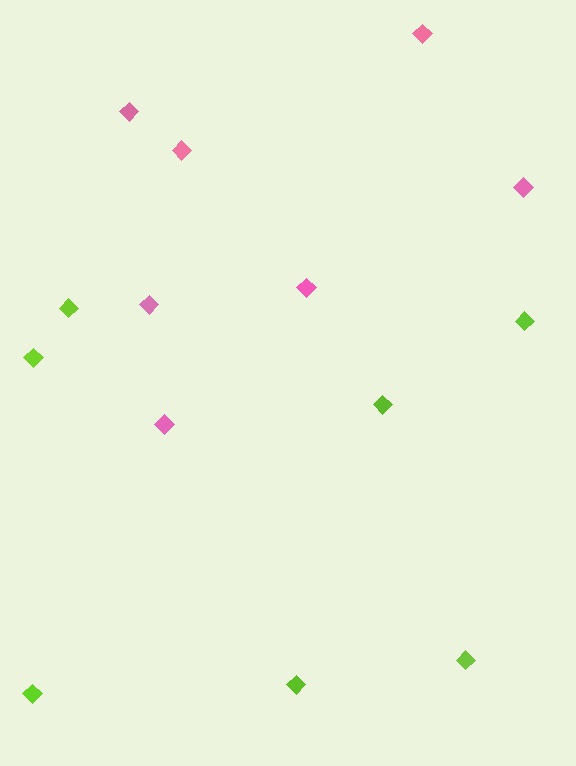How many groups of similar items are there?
There are 2 groups: one group of lime diamonds (7) and one group of pink diamonds (7).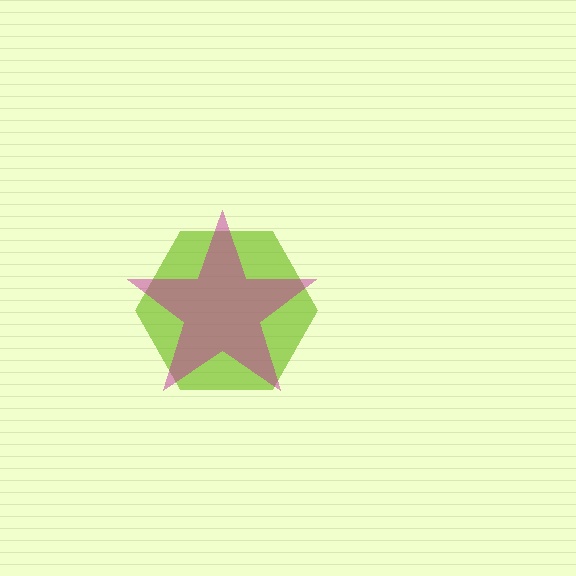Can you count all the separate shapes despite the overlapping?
Yes, there are 2 separate shapes.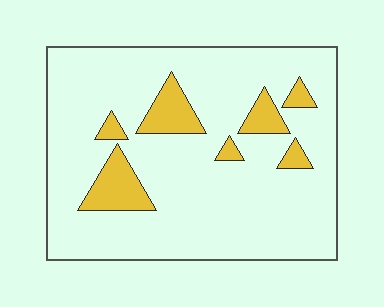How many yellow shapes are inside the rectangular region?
7.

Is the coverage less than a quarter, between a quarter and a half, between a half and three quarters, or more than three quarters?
Less than a quarter.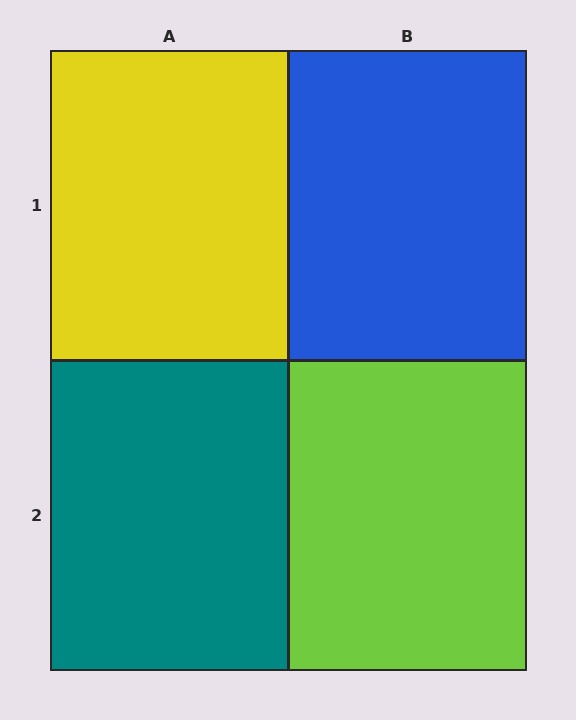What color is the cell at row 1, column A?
Yellow.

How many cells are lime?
1 cell is lime.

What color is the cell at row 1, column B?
Blue.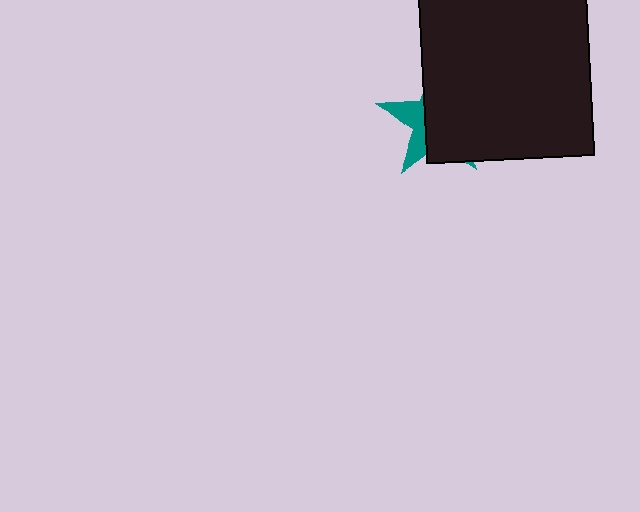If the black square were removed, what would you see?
You would see the complete teal star.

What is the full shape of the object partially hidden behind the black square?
The partially hidden object is a teal star.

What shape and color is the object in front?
The object in front is a black square.